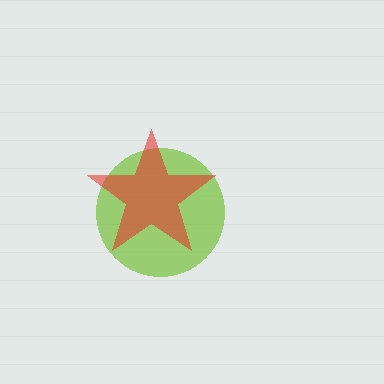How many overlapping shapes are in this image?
There are 2 overlapping shapes in the image.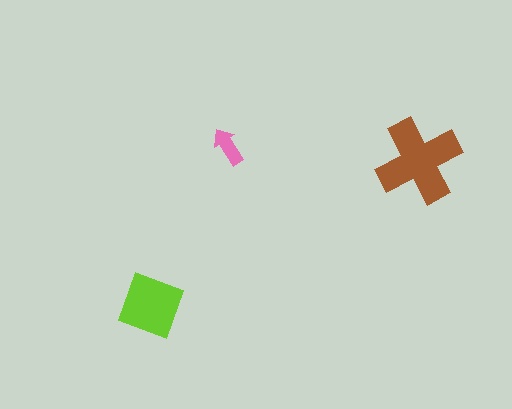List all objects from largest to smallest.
The brown cross, the lime diamond, the pink arrow.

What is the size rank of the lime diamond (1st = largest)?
2nd.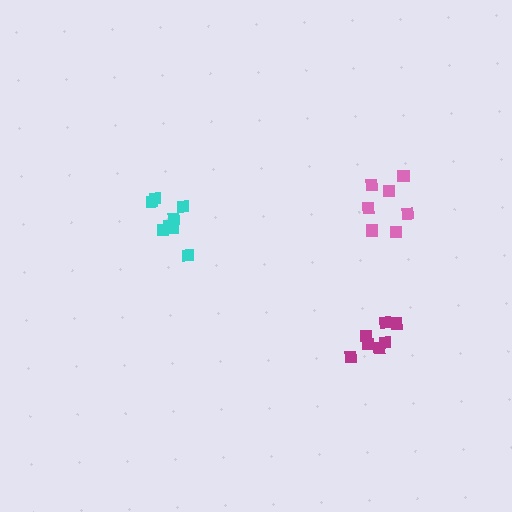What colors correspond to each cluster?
The clusters are colored: cyan, magenta, pink.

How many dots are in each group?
Group 1: 8 dots, Group 2: 7 dots, Group 3: 7 dots (22 total).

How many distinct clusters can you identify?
There are 3 distinct clusters.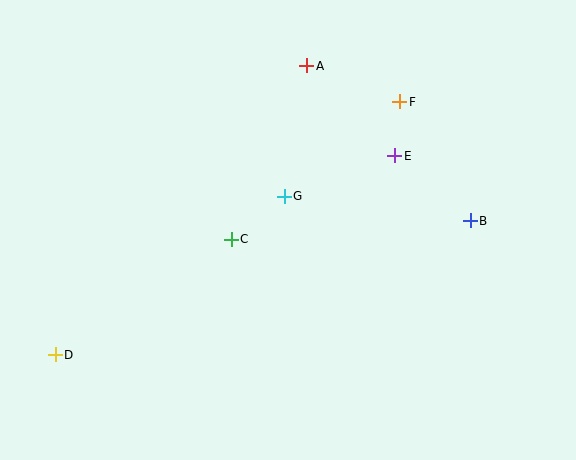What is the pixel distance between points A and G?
The distance between A and G is 133 pixels.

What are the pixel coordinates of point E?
Point E is at (395, 156).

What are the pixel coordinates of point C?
Point C is at (231, 239).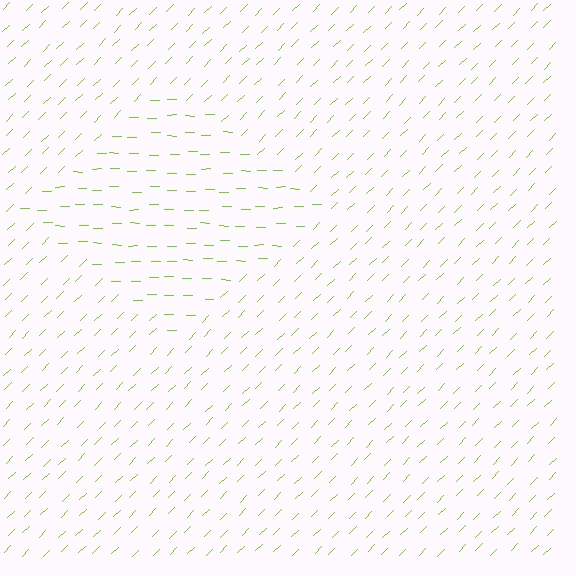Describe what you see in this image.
The image is filled with small lime line segments. A diamond region in the image has lines oriented differently from the surrounding lines, creating a visible texture boundary.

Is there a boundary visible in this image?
Yes, there is a texture boundary formed by a change in line orientation.